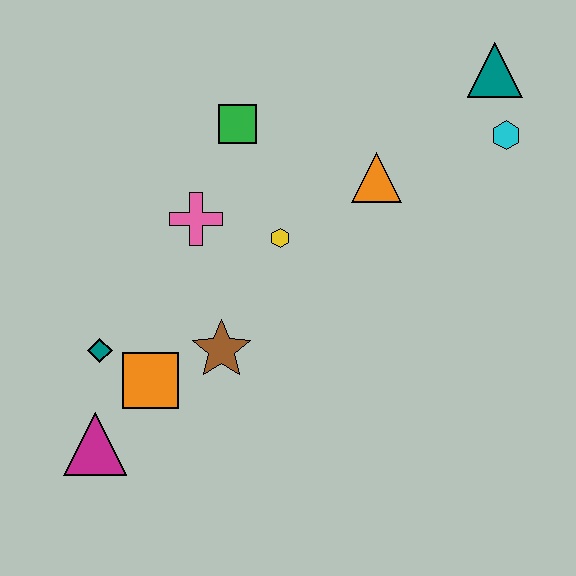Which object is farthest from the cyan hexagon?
The magenta triangle is farthest from the cyan hexagon.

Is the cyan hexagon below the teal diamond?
No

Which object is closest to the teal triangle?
The cyan hexagon is closest to the teal triangle.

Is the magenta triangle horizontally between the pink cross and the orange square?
No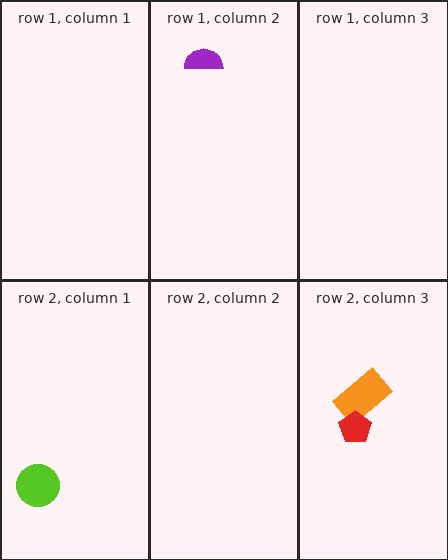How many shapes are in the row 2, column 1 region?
1.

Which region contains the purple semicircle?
The row 1, column 2 region.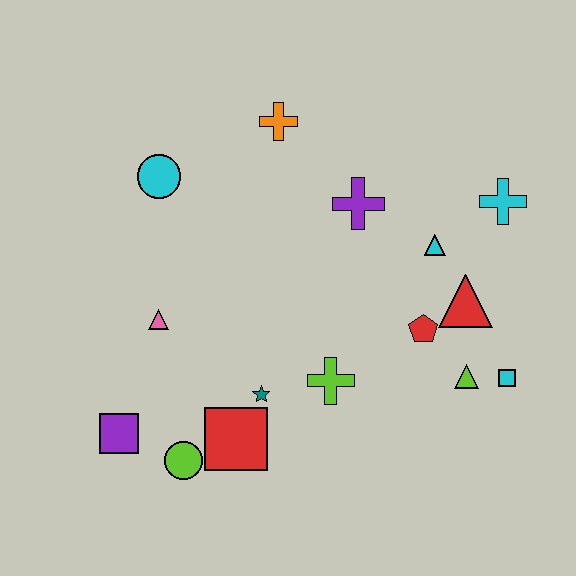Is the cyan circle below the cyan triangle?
No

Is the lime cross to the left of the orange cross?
No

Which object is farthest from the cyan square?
The cyan circle is farthest from the cyan square.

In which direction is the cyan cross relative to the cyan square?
The cyan cross is above the cyan square.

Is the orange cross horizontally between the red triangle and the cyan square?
No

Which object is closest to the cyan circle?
The orange cross is closest to the cyan circle.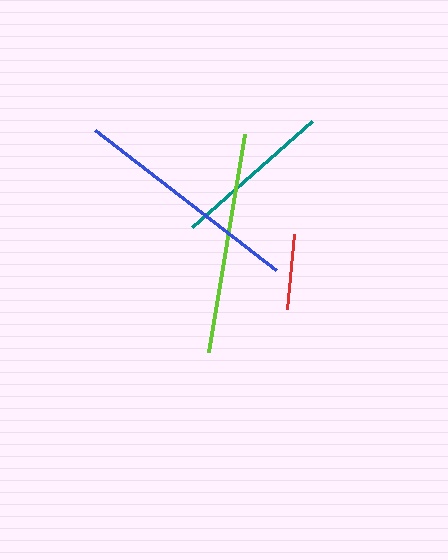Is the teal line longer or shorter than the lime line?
The lime line is longer than the teal line.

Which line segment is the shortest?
The red line is the shortest at approximately 75 pixels.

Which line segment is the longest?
The blue line is the longest at approximately 229 pixels.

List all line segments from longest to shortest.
From longest to shortest: blue, lime, teal, red.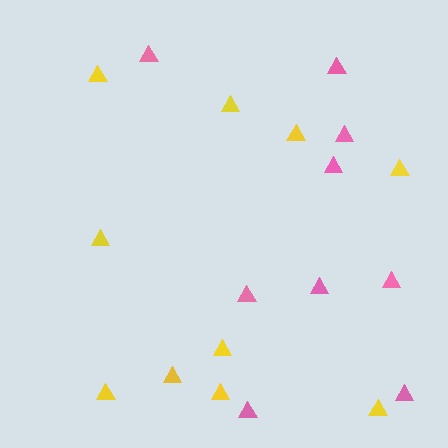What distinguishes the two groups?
There are 2 groups: one group of pink triangles (9) and one group of yellow triangles (10).